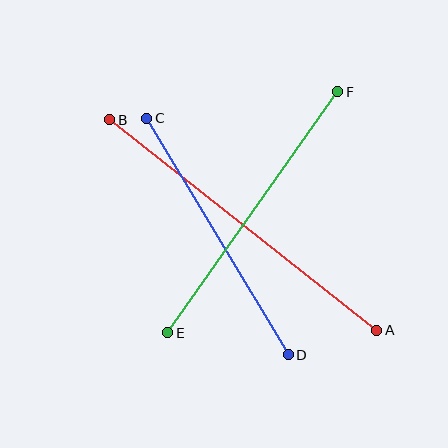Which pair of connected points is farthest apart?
Points A and B are farthest apart.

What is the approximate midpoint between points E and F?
The midpoint is at approximately (253, 212) pixels.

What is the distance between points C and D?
The distance is approximately 276 pixels.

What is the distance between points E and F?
The distance is approximately 295 pixels.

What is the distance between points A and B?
The distance is approximately 340 pixels.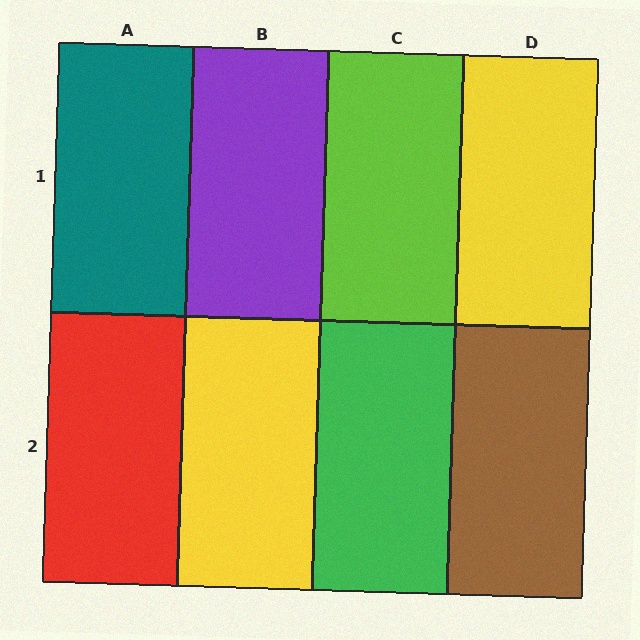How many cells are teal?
1 cell is teal.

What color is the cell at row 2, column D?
Brown.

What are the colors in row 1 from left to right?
Teal, purple, lime, yellow.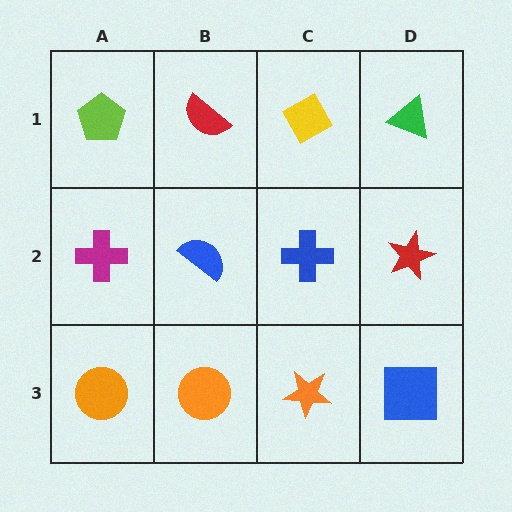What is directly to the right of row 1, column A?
A red semicircle.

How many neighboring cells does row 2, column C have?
4.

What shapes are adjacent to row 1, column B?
A blue semicircle (row 2, column B), a lime pentagon (row 1, column A), a yellow diamond (row 1, column C).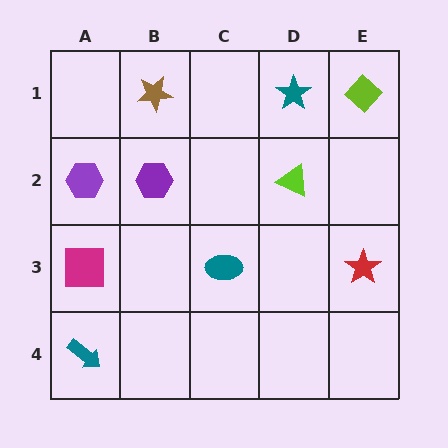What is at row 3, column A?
A magenta square.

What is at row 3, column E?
A red star.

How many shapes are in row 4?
1 shape.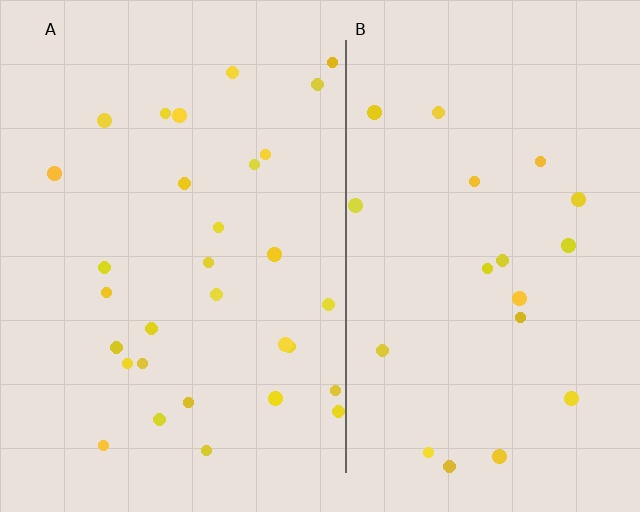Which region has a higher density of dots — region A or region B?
A (the left).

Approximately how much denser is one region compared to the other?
Approximately 1.6× — region A over region B.